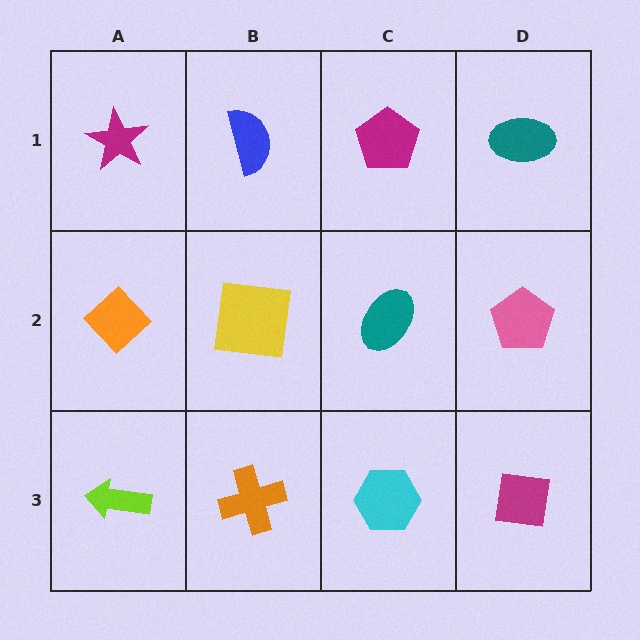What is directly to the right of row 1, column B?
A magenta pentagon.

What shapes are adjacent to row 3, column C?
A teal ellipse (row 2, column C), an orange cross (row 3, column B), a magenta square (row 3, column D).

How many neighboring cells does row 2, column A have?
3.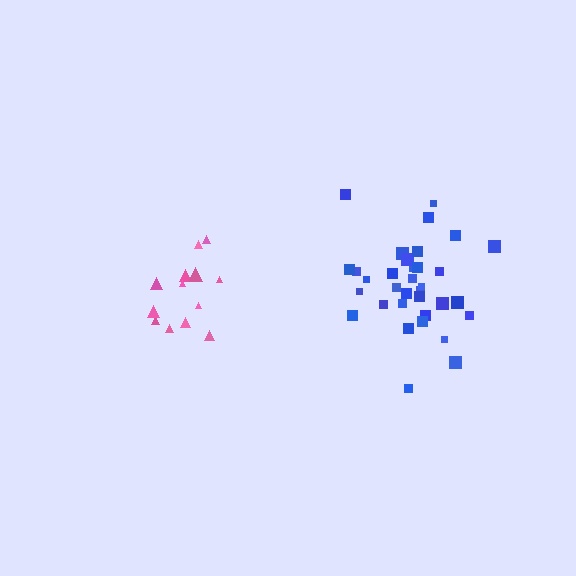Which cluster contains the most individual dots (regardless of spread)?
Blue (34).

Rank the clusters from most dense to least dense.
pink, blue.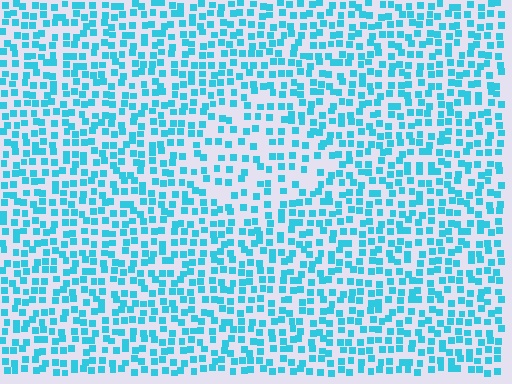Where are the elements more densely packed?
The elements are more densely packed outside the diamond boundary.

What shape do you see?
I see a diamond.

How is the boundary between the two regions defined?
The boundary is defined by a change in element density (approximately 1.6x ratio). All elements are the same color, size, and shape.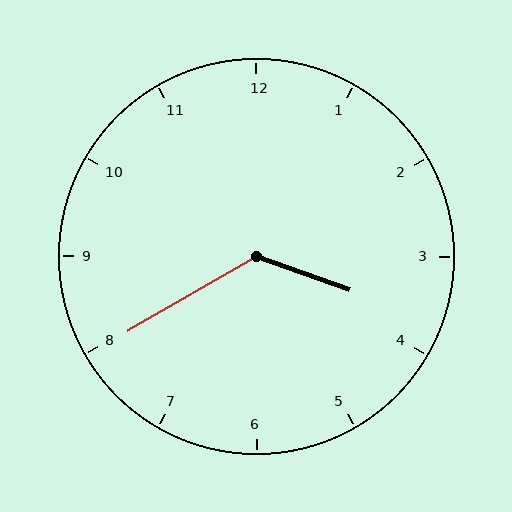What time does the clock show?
3:40.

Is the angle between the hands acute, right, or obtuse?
It is obtuse.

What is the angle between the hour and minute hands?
Approximately 130 degrees.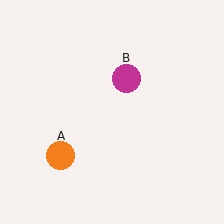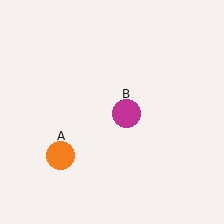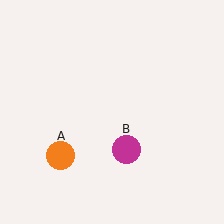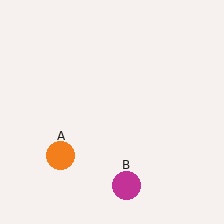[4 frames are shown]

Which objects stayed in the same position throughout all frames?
Orange circle (object A) remained stationary.